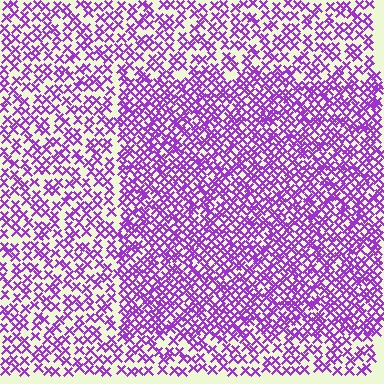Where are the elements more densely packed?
The elements are more densely packed inside the rectangle boundary.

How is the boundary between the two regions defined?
The boundary is defined by a change in element density (approximately 1.7x ratio). All elements are the same color, size, and shape.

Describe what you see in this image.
The image contains small purple elements arranged at two different densities. A rectangle-shaped region is visible where the elements are more densely packed than the surrounding area.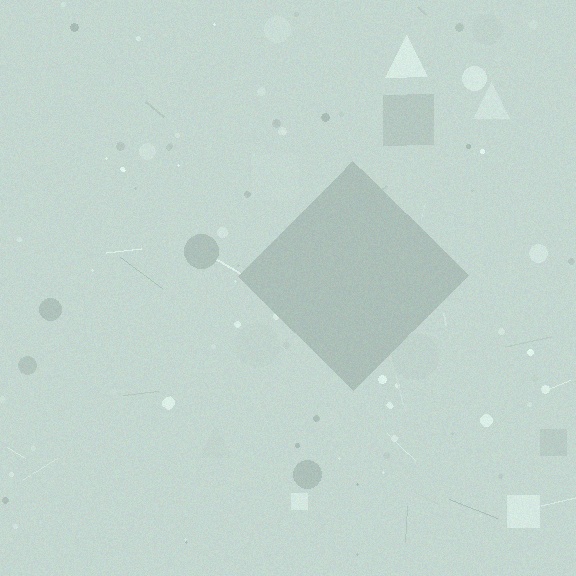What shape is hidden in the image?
A diamond is hidden in the image.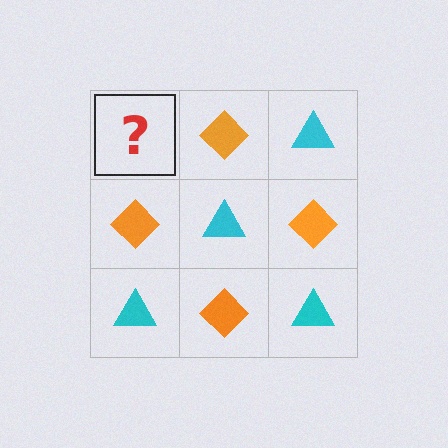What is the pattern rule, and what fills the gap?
The rule is that it alternates cyan triangle and orange diamond in a checkerboard pattern. The gap should be filled with a cyan triangle.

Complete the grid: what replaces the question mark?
The question mark should be replaced with a cyan triangle.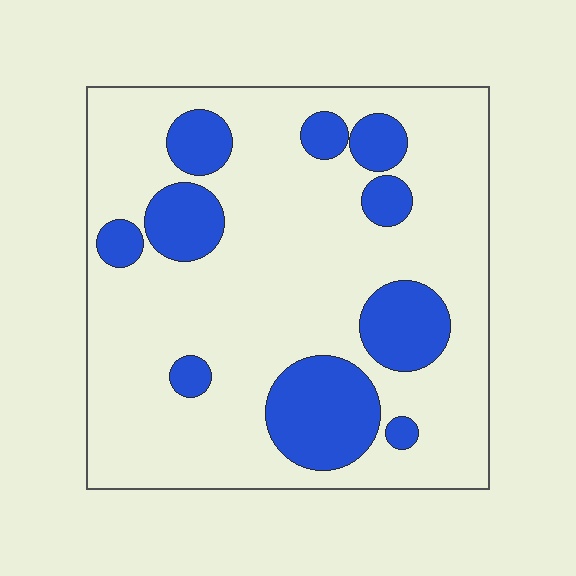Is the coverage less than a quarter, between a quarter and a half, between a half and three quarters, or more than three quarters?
Less than a quarter.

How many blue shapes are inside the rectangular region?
10.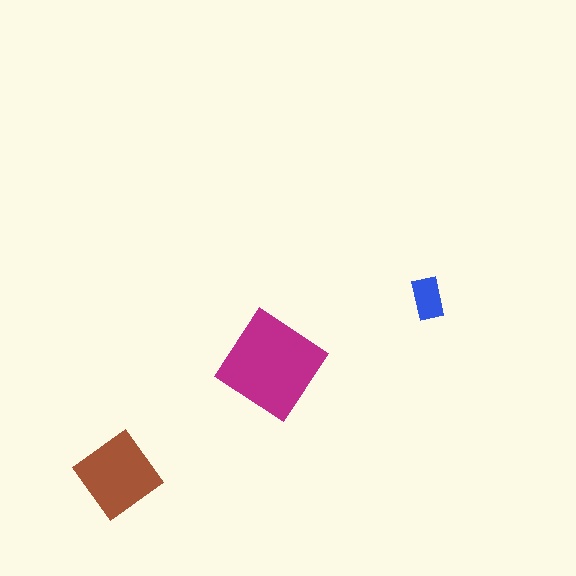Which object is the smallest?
The blue rectangle.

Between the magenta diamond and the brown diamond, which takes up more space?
The magenta diamond.